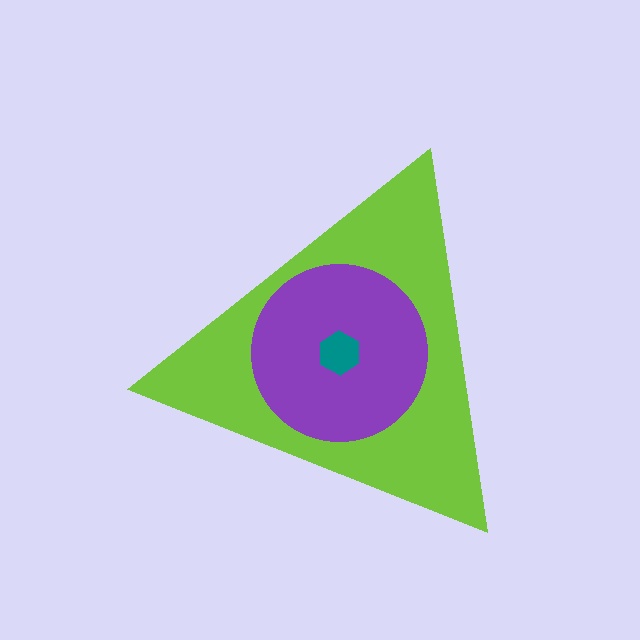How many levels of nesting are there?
3.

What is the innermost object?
The teal hexagon.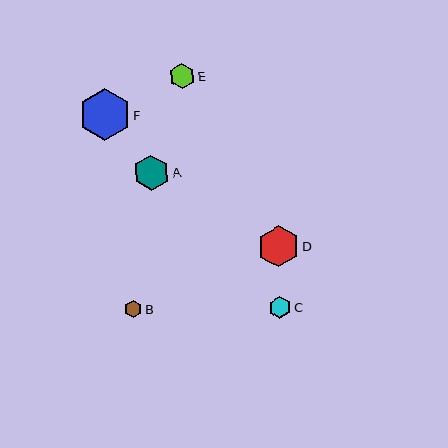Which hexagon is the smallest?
Hexagon B is the smallest with a size of approximately 18 pixels.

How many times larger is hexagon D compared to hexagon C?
Hexagon D is approximately 1.9 times the size of hexagon C.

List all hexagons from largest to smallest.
From largest to smallest: F, D, A, E, C, B.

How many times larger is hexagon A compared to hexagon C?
Hexagon A is approximately 1.6 times the size of hexagon C.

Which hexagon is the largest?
Hexagon F is the largest with a size of approximately 52 pixels.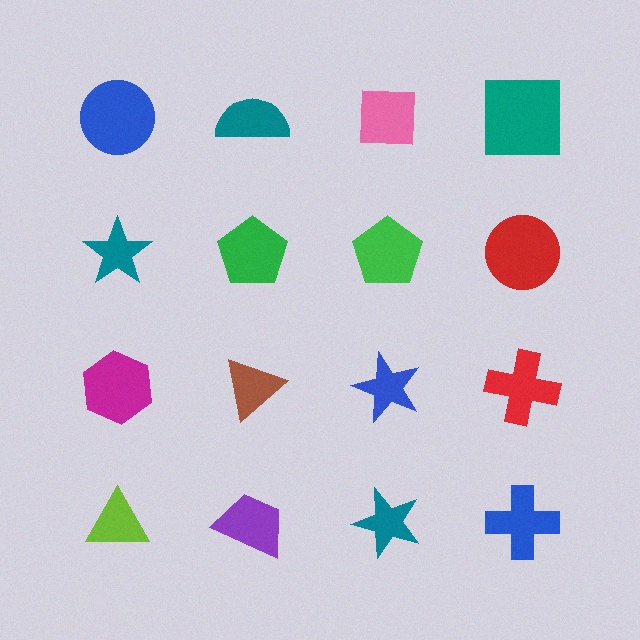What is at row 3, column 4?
A red cross.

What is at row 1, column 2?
A teal semicircle.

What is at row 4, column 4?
A blue cross.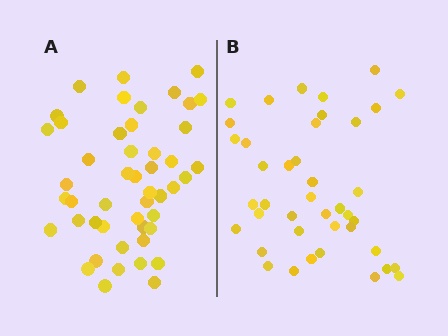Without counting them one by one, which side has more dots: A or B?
Region A (the left region) has more dots.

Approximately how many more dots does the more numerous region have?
Region A has roughly 8 or so more dots than region B.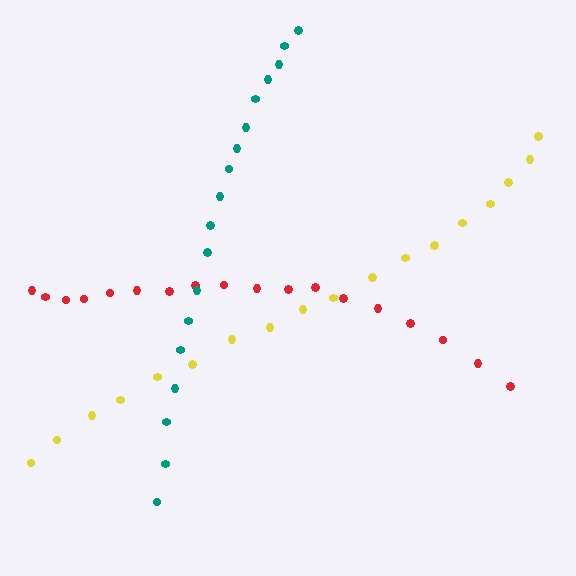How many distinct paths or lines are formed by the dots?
There are 3 distinct paths.